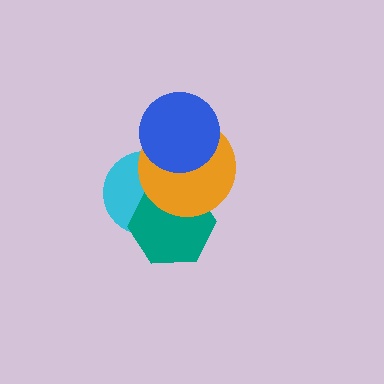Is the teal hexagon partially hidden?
Yes, it is partially covered by another shape.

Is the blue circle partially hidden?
No, no other shape covers it.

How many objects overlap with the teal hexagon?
2 objects overlap with the teal hexagon.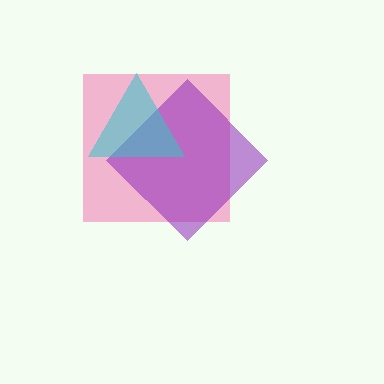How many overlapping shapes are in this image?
There are 3 overlapping shapes in the image.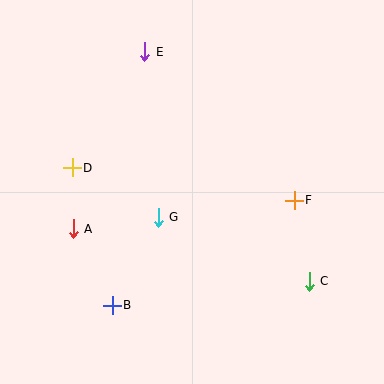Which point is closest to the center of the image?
Point G at (158, 217) is closest to the center.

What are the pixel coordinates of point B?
Point B is at (112, 305).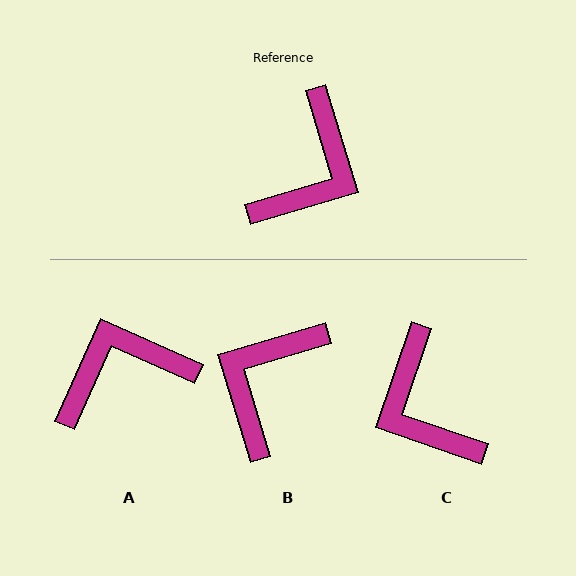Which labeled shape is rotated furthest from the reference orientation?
B, about 180 degrees away.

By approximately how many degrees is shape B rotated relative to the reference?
Approximately 180 degrees counter-clockwise.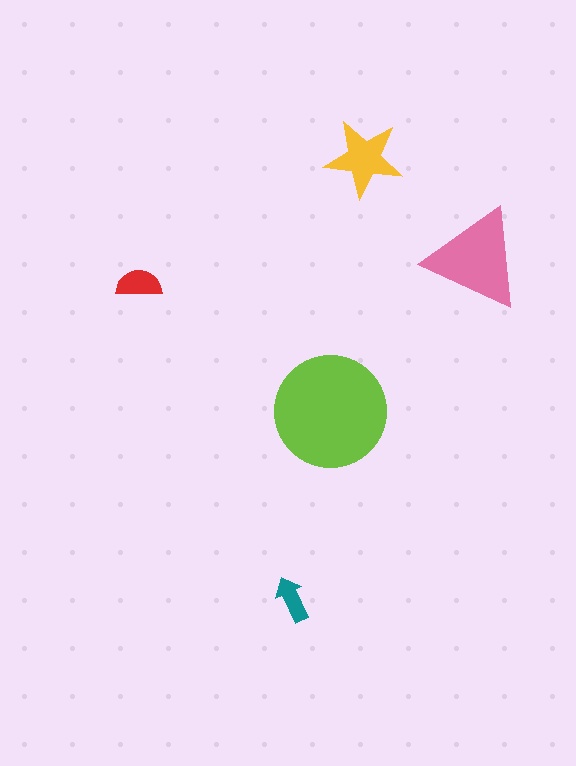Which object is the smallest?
The teal arrow.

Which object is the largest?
The lime circle.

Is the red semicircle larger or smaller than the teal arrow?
Larger.